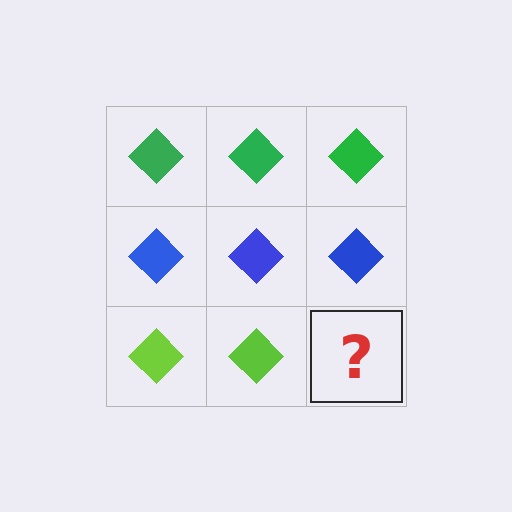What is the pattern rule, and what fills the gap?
The rule is that each row has a consistent color. The gap should be filled with a lime diamond.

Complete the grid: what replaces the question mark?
The question mark should be replaced with a lime diamond.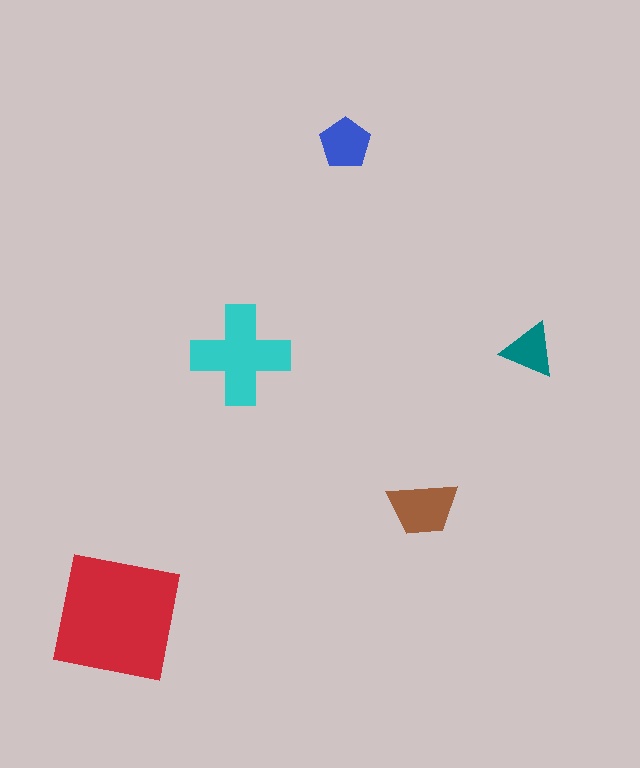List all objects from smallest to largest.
The teal triangle, the blue pentagon, the brown trapezoid, the cyan cross, the red square.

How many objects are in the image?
There are 5 objects in the image.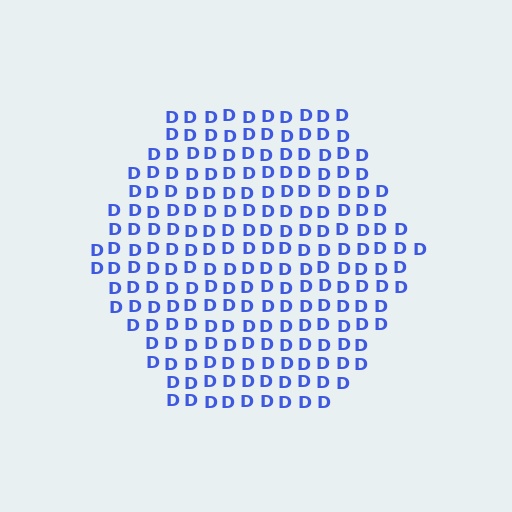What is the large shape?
The large shape is a hexagon.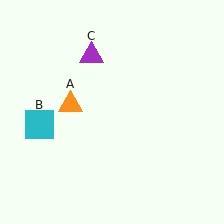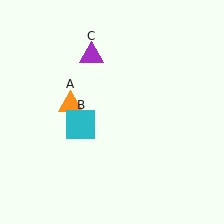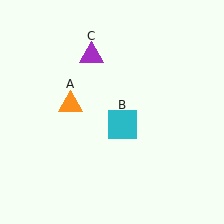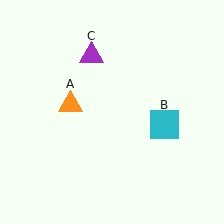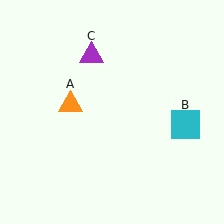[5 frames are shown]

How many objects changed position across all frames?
1 object changed position: cyan square (object B).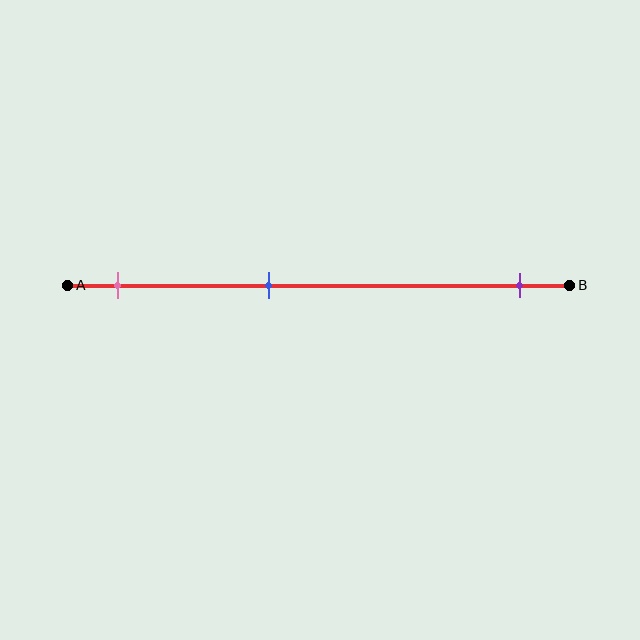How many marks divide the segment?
There are 3 marks dividing the segment.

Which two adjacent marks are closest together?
The pink and blue marks are the closest adjacent pair.